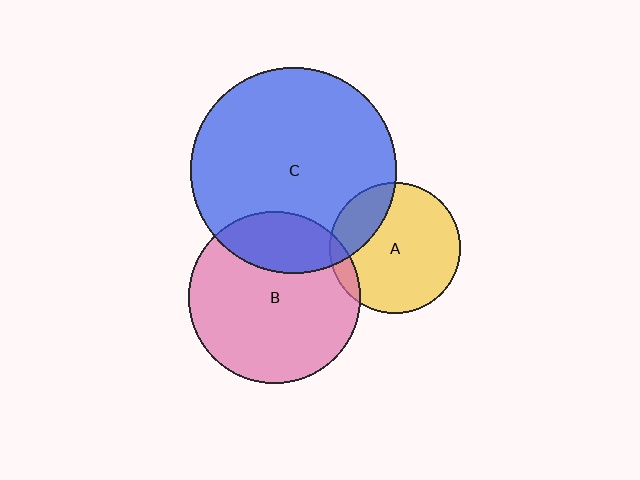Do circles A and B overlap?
Yes.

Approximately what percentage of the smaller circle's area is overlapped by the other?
Approximately 10%.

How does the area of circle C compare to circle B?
Approximately 1.4 times.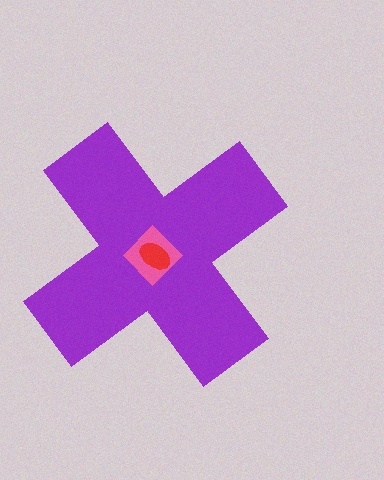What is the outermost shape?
The purple cross.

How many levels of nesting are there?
3.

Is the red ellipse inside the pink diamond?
Yes.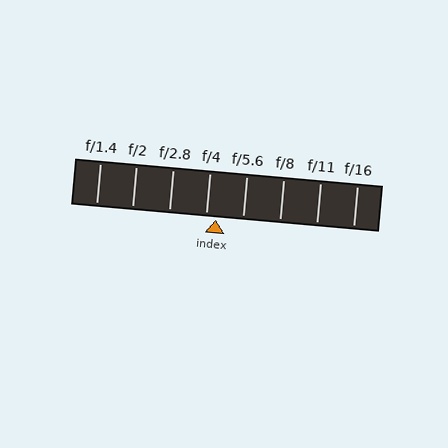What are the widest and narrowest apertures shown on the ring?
The widest aperture shown is f/1.4 and the narrowest is f/16.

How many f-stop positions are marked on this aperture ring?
There are 8 f-stop positions marked.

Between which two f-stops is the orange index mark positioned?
The index mark is between f/4 and f/5.6.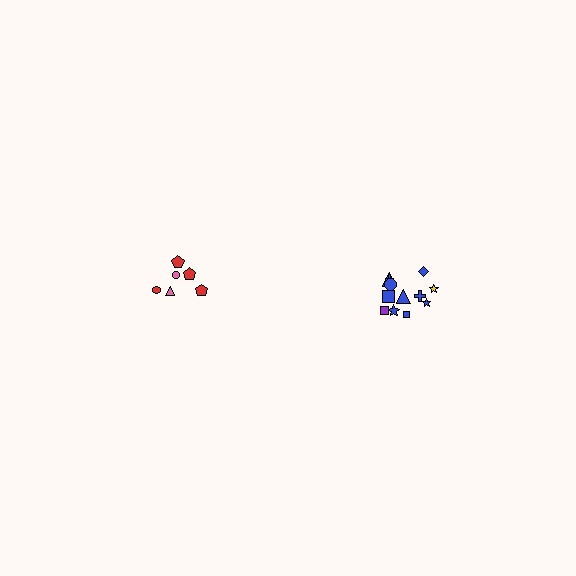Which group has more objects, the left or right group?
The right group.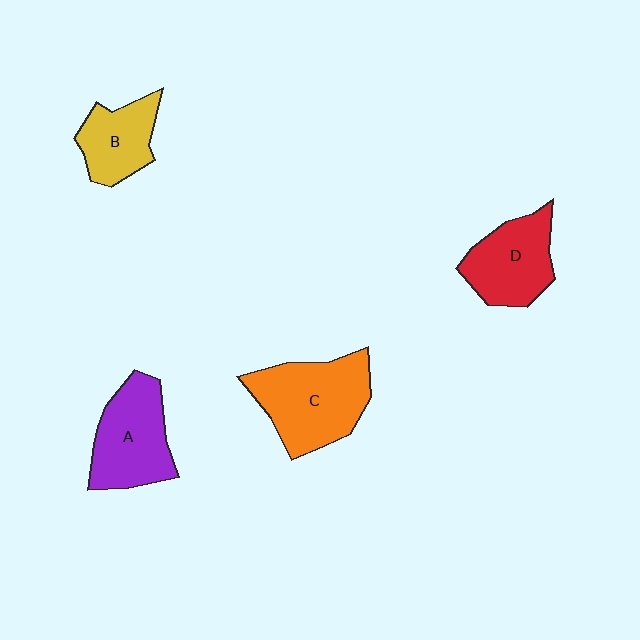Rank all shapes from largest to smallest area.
From largest to smallest: C (orange), A (purple), D (red), B (yellow).